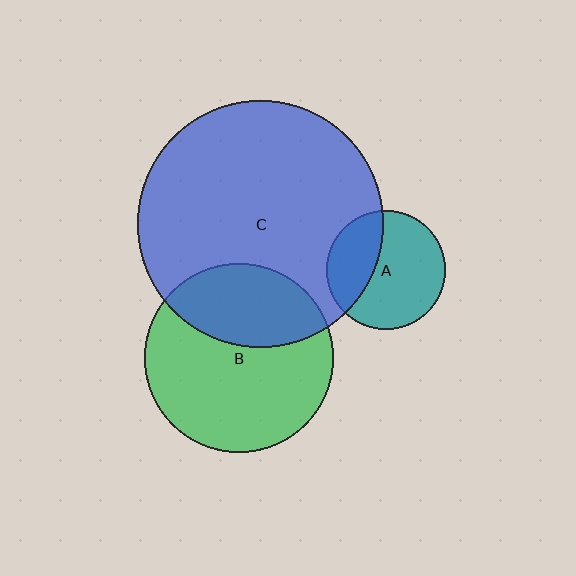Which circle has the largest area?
Circle C (blue).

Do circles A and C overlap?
Yes.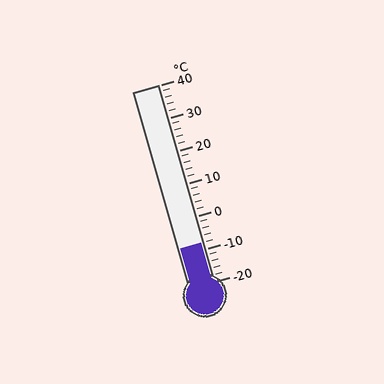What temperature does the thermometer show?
The thermometer shows approximately -8°C.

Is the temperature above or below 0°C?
The temperature is below 0°C.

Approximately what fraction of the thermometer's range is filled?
The thermometer is filled to approximately 20% of its range.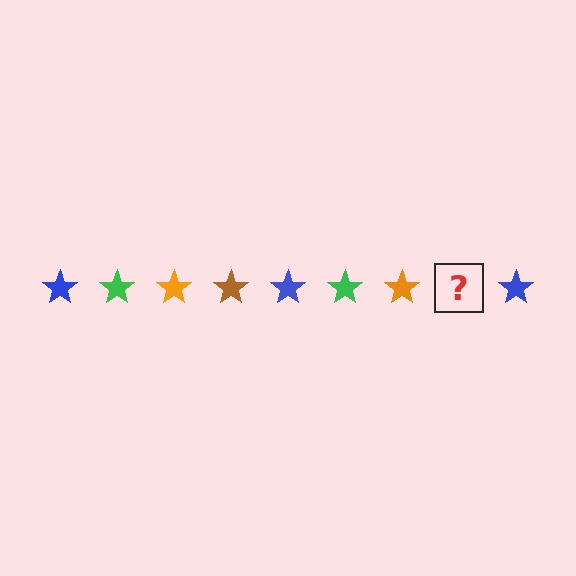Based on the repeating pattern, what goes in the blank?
The blank should be a brown star.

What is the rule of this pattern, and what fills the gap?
The rule is that the pattern cycles through blue, green, orange, brown stars. The gap should be filled with a brown star.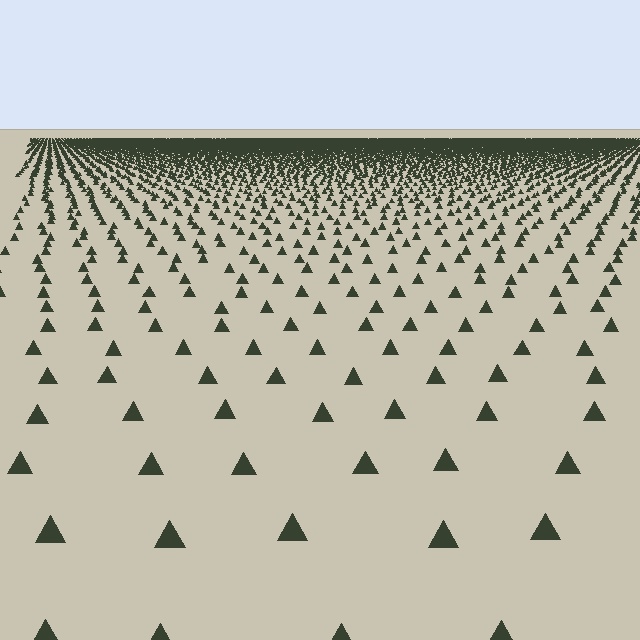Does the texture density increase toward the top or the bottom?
Density increases toward the top.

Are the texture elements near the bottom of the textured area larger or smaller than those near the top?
Larger. Near the bottom, elements are closer to the viewer and appear at a bigger on-screen size.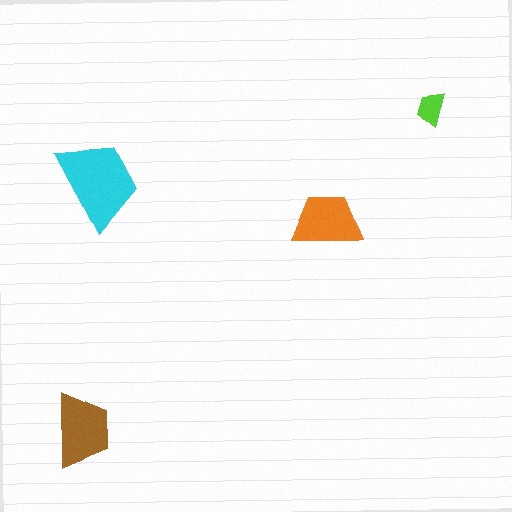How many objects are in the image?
There are 4 objects in the image.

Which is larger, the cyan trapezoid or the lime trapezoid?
The cyan one.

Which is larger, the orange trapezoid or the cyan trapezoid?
The cyan one.